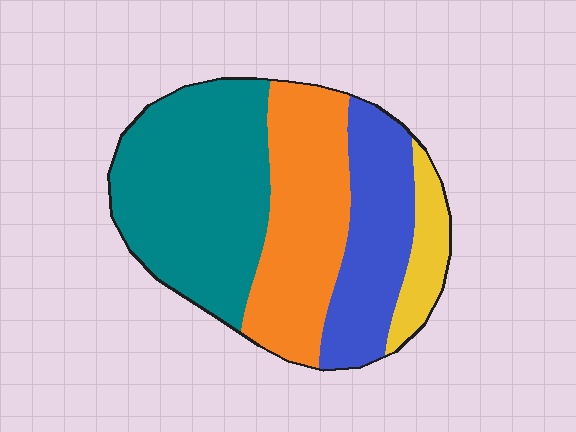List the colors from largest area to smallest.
From largest to smallest: teal, orange, blue, yellow.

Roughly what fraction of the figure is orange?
Orange covers around 30% of the figure.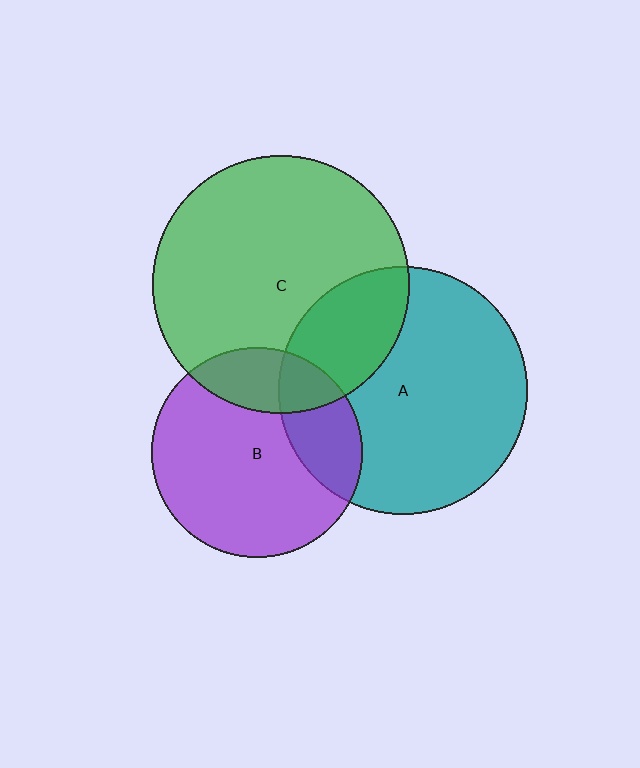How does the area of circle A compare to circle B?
Approximately 1.4 times.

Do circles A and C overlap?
Yes.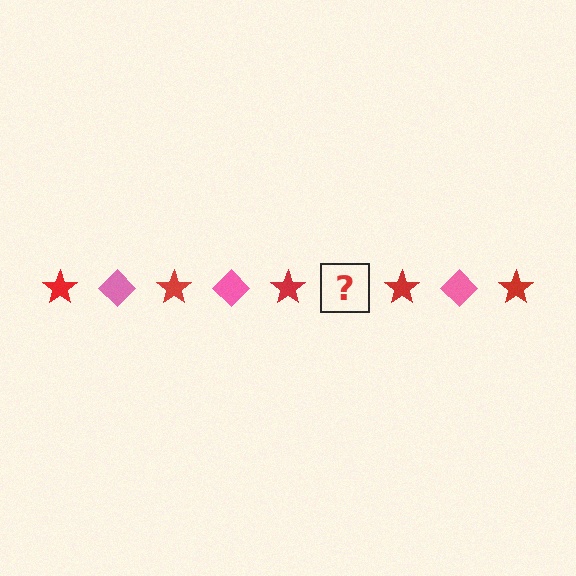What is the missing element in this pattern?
The missing element is a pink diamond.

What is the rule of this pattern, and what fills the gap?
The rule is that the pattern alternates between red star and pink diamond. The gap should be filled with a pink diamond.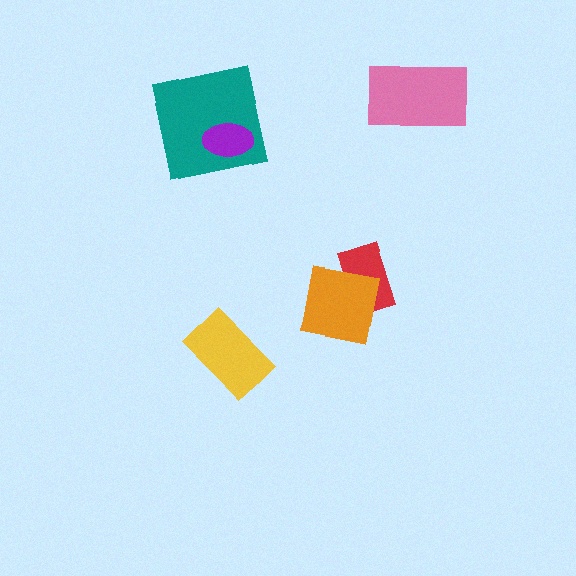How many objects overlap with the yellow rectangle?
0 objects overlap with the yellow rectangle.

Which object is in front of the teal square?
The purple ellipse is in front of the teal square.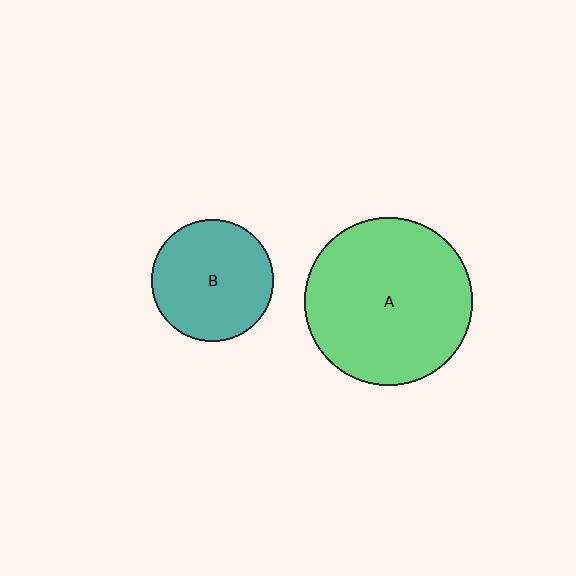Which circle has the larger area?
Circle A (green).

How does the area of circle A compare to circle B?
Approximately 1.9 times.